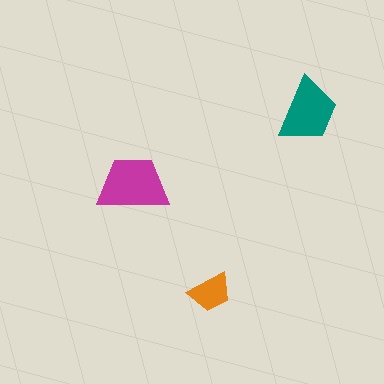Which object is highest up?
The teal trapezoid is topmost.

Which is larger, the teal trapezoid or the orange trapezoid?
The teal one.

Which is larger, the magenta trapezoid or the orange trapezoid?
The magenta one.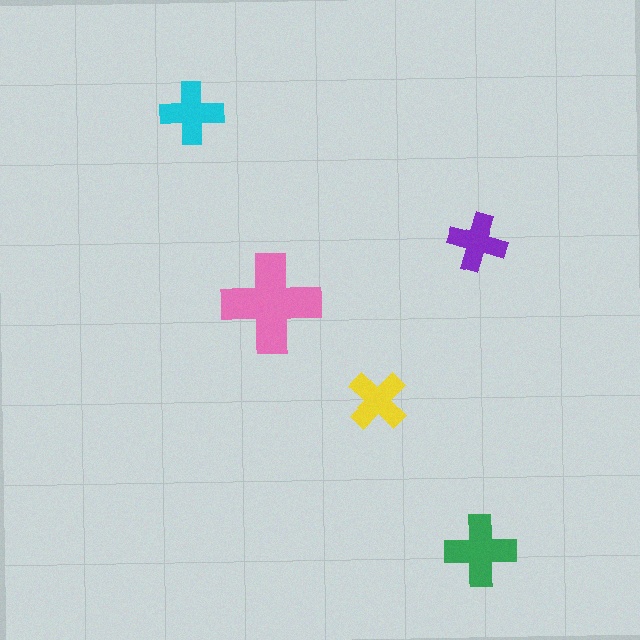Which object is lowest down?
The green cross is bottommost.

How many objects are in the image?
There are 5 objects in the image.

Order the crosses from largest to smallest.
the pink one, the green one, the cyan one, the yellow one, the purple one.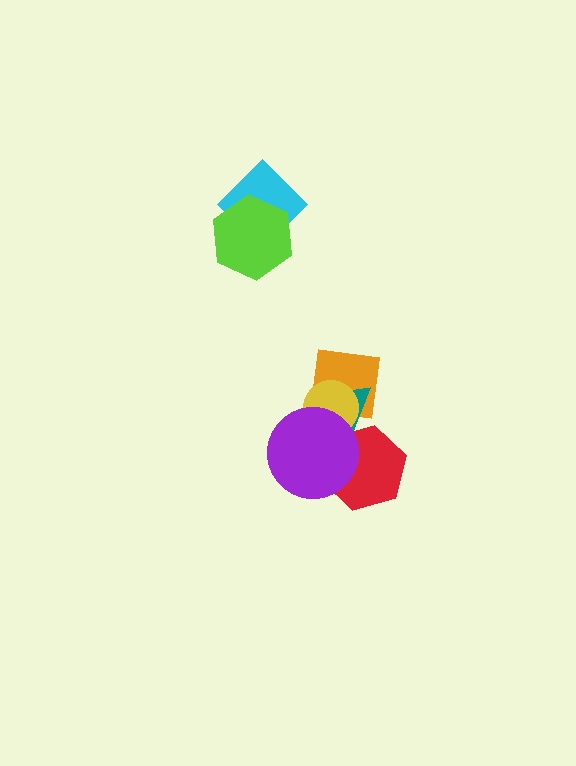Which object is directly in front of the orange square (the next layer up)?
The teal triangle is directly in front of the orange square.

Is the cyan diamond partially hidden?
Yes, it is partially covered by another shape.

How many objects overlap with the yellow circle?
3 objects overlap with the yellow circle.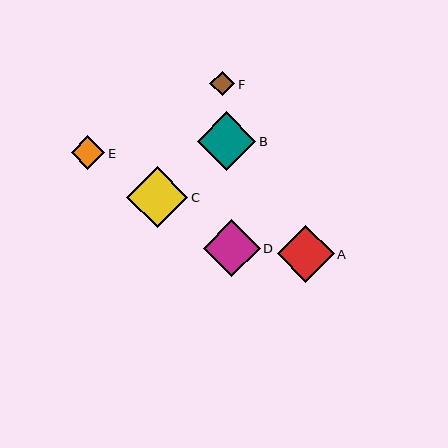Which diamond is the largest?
Diamond C is the largest with a size of approximately 61 pixels.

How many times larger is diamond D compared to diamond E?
Diamond D is approximately 1.7 times the size of diamond E.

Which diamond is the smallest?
Diamond F is the smallest with a size of approximately 25 pixels.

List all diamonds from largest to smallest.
From largest to smallest: C, B, A, D, E, F.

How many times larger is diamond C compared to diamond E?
Diamond C is approximately 1.8 times the size of diamond E.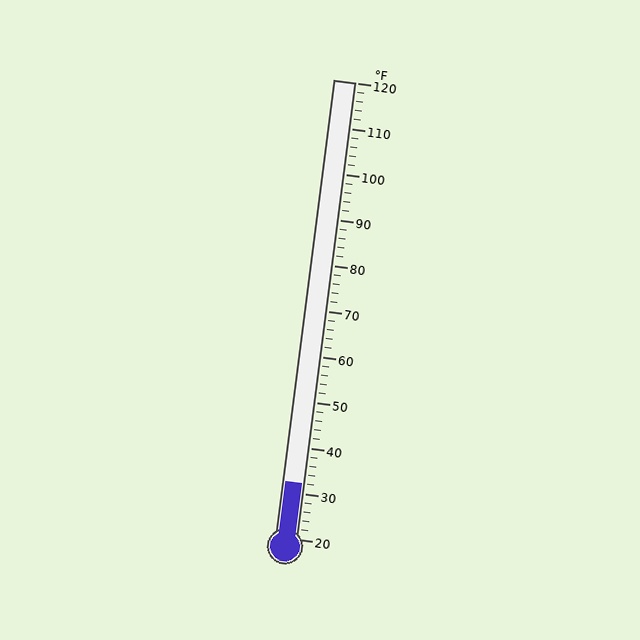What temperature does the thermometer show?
The thermometer shows approximately 32°F.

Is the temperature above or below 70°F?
The temperature is below 70°F.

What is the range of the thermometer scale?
The thermometer scale ranges from 20°F to 120°F.